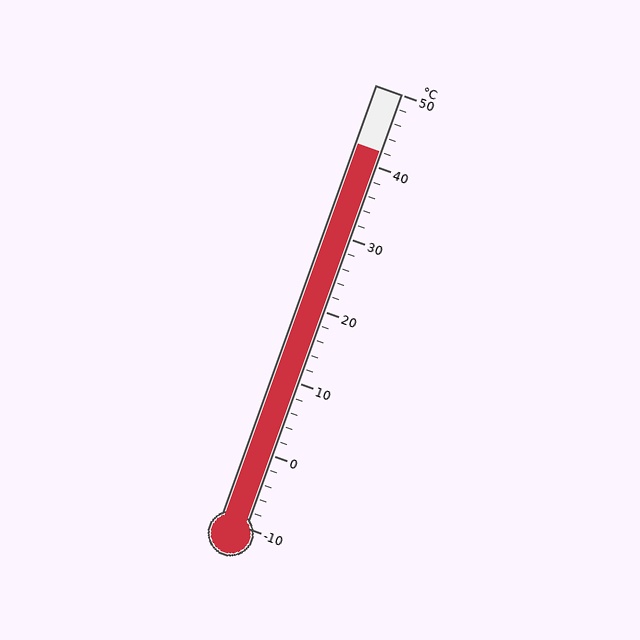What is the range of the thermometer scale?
The thermometer scale ranges from -10°C to 50°C.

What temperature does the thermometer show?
The thermometer shows approximately 42°C.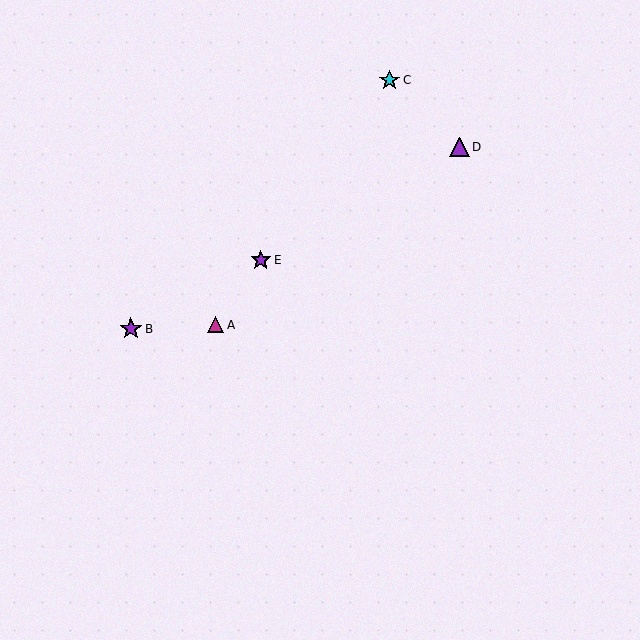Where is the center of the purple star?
The center of the purple star is at (261, 260).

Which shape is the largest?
The purple star (labeled B) is the largest.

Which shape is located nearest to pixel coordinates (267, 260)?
The purple star (labeled E) at (261, 260) is nearest to that location.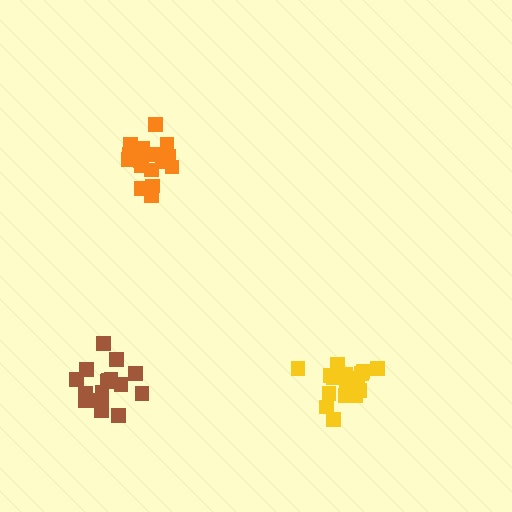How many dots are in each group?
Group 1: 19 dots, Group 2: 17 dots, Group 3: 17 dots (53 total).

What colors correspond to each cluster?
The clusters are colored: yellow, orange, brown.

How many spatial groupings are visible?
There are 3 spatial groupings.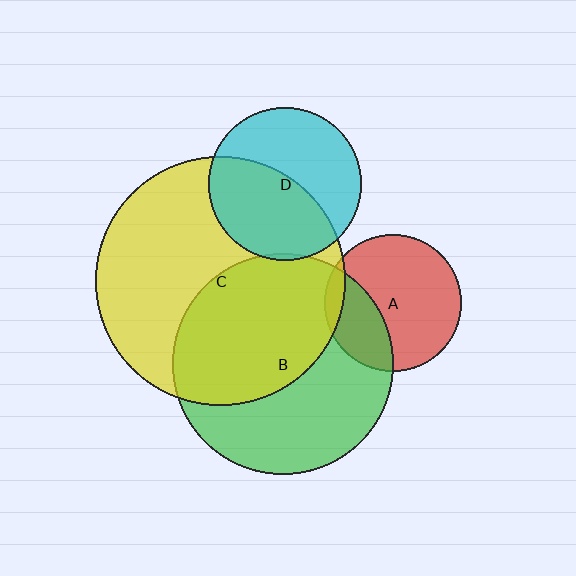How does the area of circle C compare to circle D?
Approximately 2.7 times.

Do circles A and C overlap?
Yes.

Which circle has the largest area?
Circle C (yellow).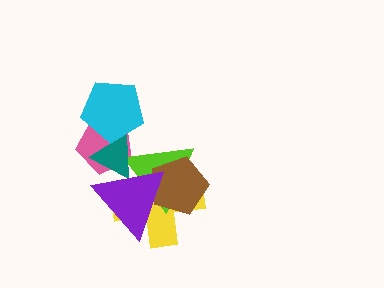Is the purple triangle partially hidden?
No, no other shape covers it.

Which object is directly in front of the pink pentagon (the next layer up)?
The lime triangle is directly in front of the pink pentagon.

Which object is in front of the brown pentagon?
The purple triangle is in front of the brown pentagon.